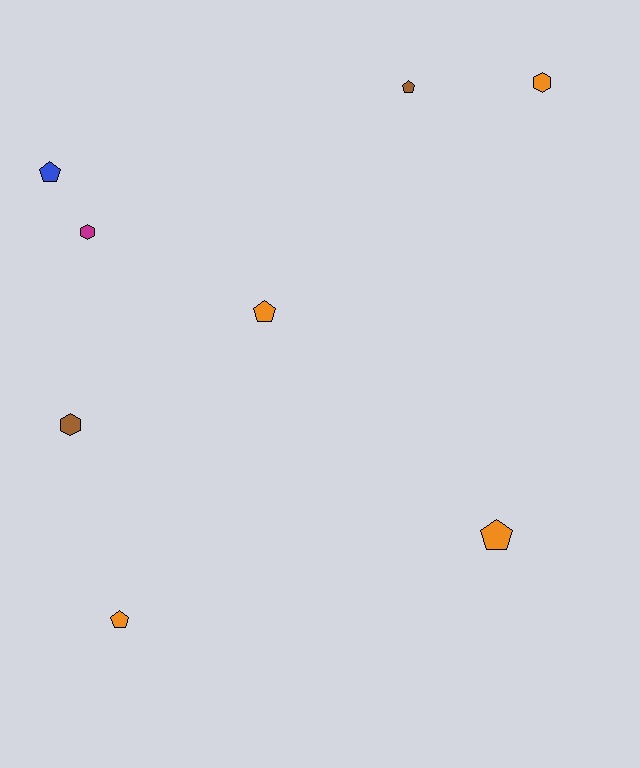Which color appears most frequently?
Orange, with 4 objects.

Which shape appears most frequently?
Pentagon, with 5 objects.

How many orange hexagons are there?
There is 1 orange hexagon.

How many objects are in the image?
There are 8 objects.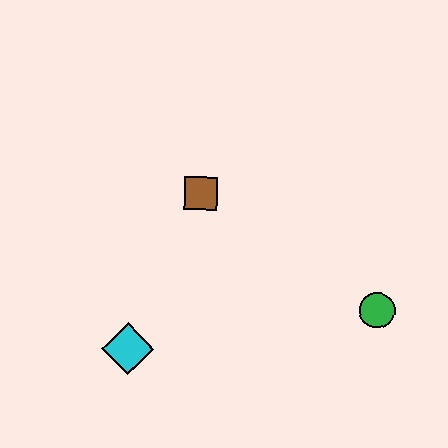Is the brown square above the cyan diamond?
Yes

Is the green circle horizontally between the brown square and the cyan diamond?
No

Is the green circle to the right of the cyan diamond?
Yes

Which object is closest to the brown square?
The cyan diamond is closest to the brown square.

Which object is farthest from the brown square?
The green circle is farthest from the brown square.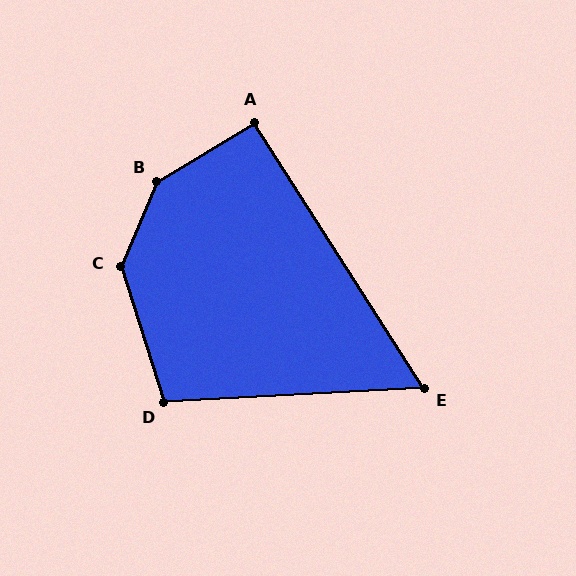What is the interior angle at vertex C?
Approximately 139 degrees (obtuse).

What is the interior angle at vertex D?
Approximately 105 degrees (obtuse).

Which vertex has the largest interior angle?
B, at approximately 144 degrees.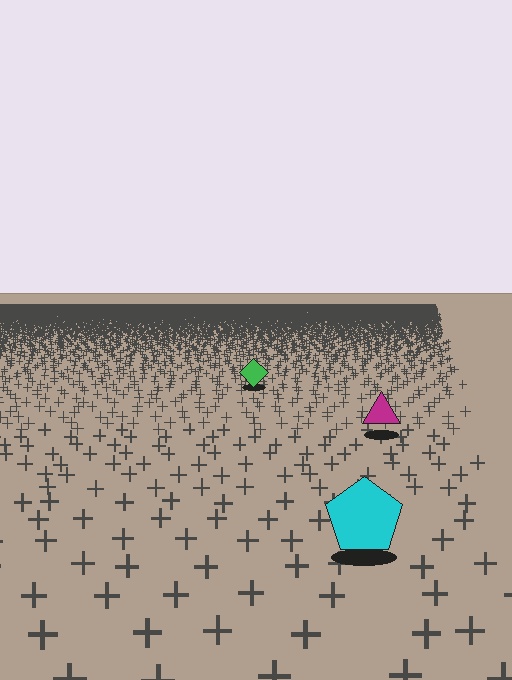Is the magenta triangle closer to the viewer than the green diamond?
Yes. The magenta triangle is closer — you can tell from the texture gradient: the ground texture is coarser near it.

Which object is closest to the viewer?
The cyan pentagon is closest. The texture marks near it are larger and more spread out.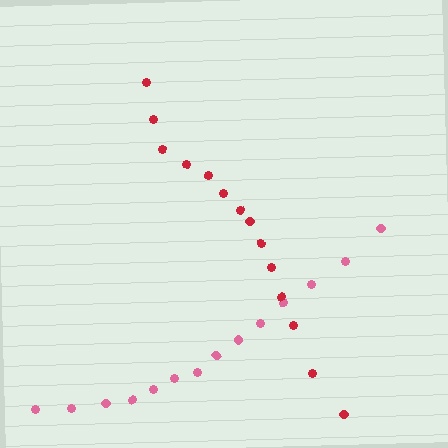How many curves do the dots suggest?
There are 2 distinct paths.